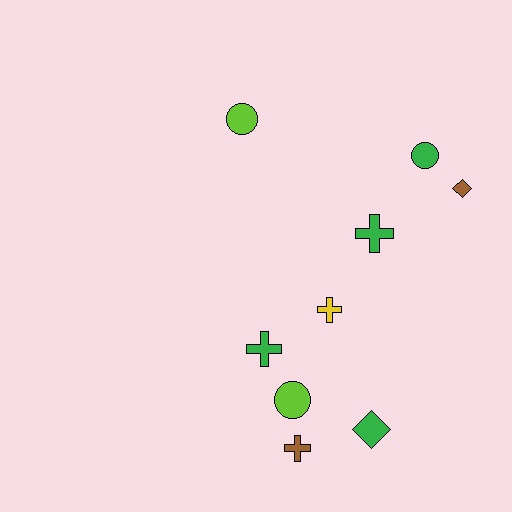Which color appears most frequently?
Green, with 4 objects.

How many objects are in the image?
There are 9 objects.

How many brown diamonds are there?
There is 1 brown diamond.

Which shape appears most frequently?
Cross, with 4 objects.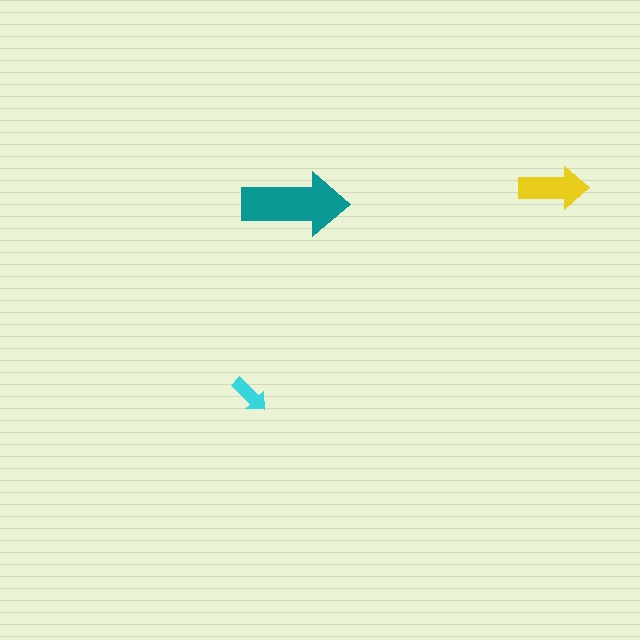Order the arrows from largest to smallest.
the teal one, the yellow one, the cyan one.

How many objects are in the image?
There are 3 objects in the image.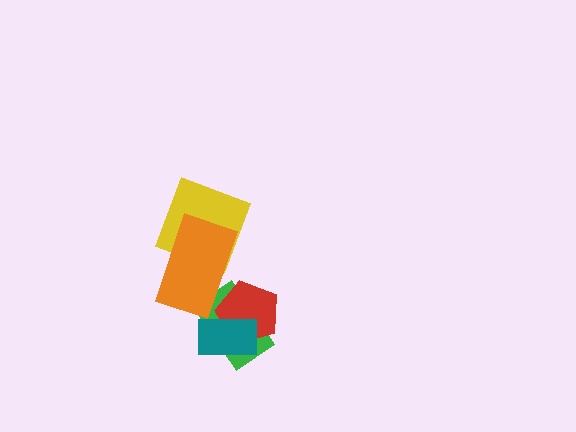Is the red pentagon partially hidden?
Yes, it is partially covered by another shape.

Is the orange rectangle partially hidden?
No, no other shape covers it.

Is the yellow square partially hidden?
Yes, it is partially covered by another shape.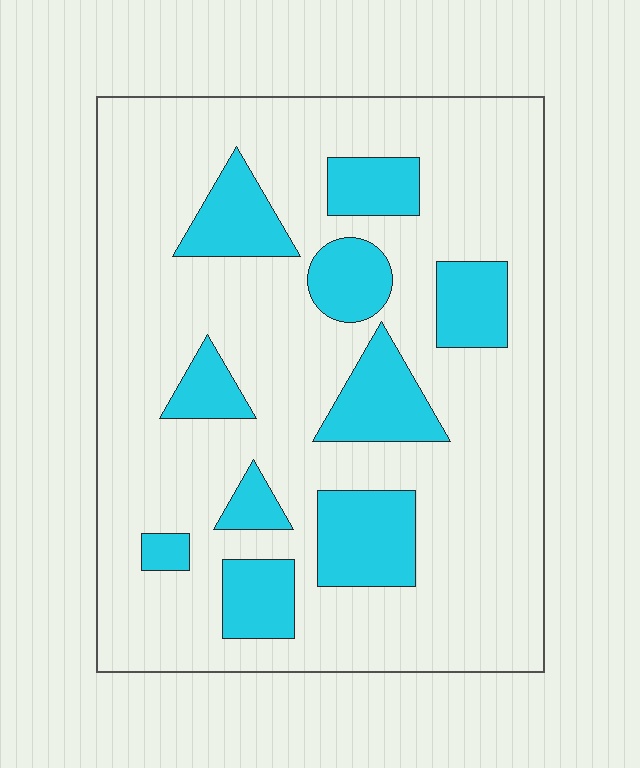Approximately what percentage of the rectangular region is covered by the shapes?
Approximately 20%.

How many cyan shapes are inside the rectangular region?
10.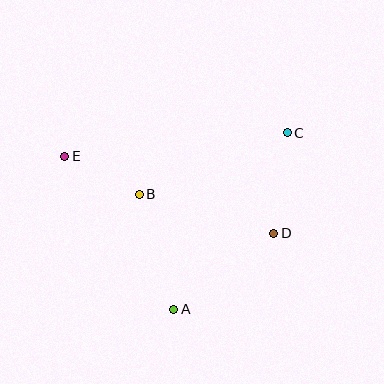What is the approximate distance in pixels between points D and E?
The distance between D and E is approximately 223 pixels.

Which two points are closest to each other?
Points B and E are closest to each other.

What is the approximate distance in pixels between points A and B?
The distance between A and B is approximately 120 pixels.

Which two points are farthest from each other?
Points C and E are farthest from each other.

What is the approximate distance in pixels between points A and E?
The distance between A and E is approximately 188 pixels.